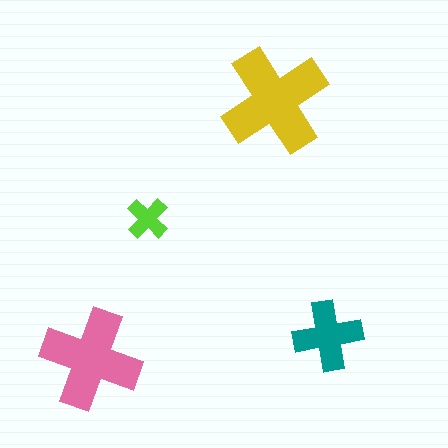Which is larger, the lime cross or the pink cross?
The pink one.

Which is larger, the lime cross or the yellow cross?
The yellow one.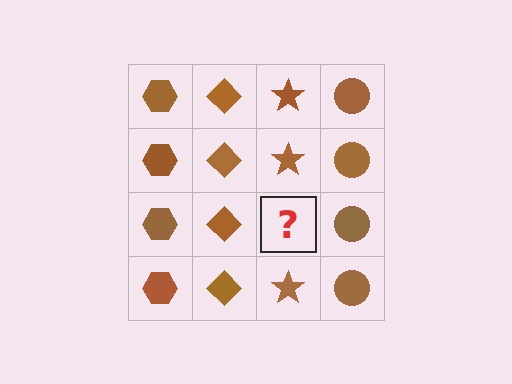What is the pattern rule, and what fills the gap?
The rule is that each column has a consistent shape. The gap should be filled with a brown star.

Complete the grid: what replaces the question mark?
The question mark should be replaced with a brown star.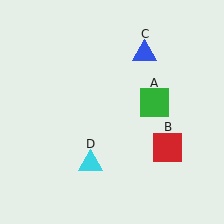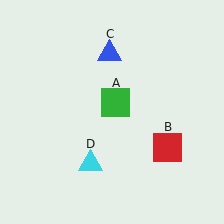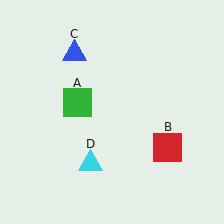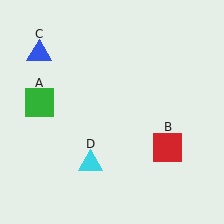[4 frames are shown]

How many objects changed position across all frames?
2 objects changed position: green square (object A), blue triangle (object C).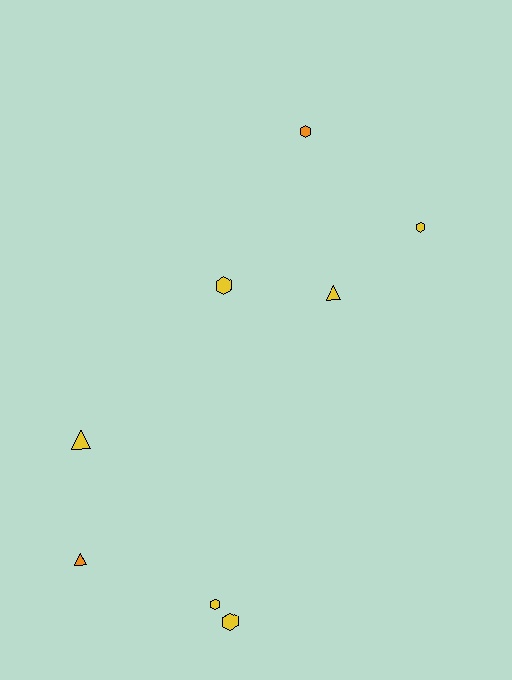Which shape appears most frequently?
Hexagon, with 5 objects.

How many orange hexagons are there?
There is 1 orange hexagon.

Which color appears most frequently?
Yellow, with 6 objects.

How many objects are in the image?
There are 8 objects.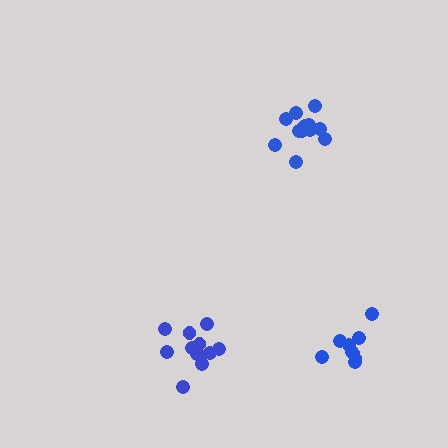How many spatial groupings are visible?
There are 3 spatial groupings.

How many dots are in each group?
Group 1: 9 dots, Group 2: 15 dots, Group 3: 13 dots (37 total).